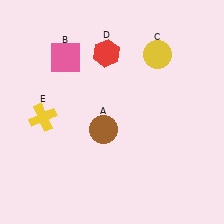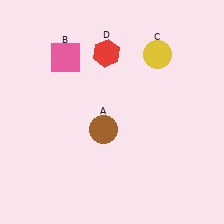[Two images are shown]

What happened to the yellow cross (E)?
The yellow cross (E) was removed in Image 2. It was in the bottom-left area of Image 1.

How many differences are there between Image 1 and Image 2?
There is 1 difference between the two images.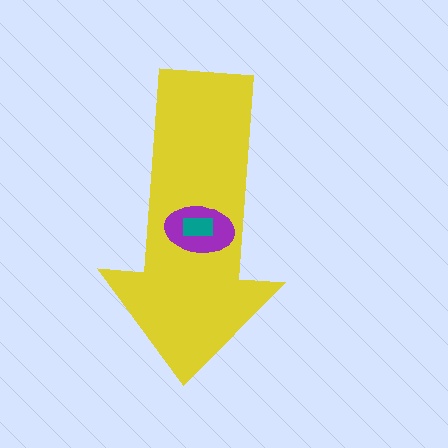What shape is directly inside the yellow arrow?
The purple ellipse.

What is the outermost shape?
The yellow arrow.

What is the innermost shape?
The teal rectangle.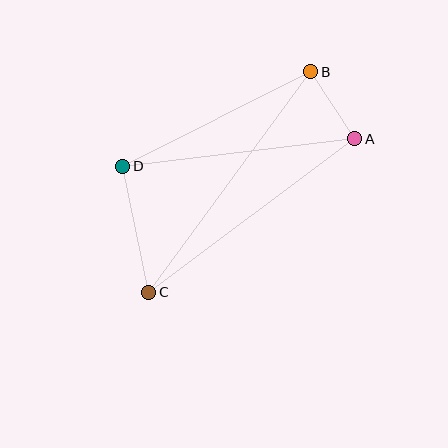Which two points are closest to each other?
Points A and B are closest to each other.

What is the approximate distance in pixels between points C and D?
The distance between C and D is approximately 129 pixels.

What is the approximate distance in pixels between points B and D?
The distance between B and D is approximately 210 pixels.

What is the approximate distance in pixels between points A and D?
The distance between A and D is approximately 234 pixels.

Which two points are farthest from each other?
Points B and C are farthest from each other.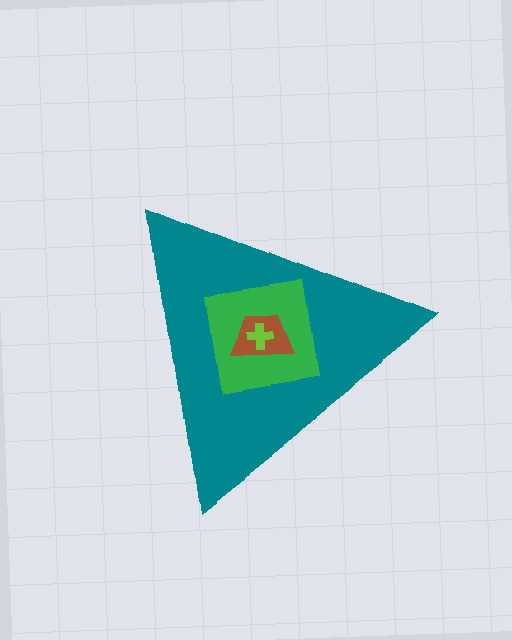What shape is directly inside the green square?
The brown trapezoid.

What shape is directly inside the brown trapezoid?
The lime cross.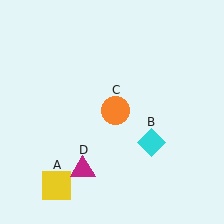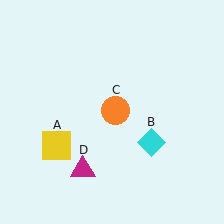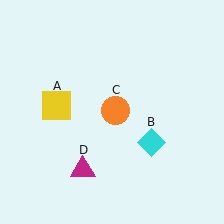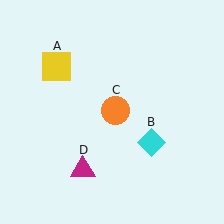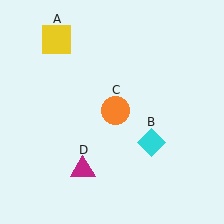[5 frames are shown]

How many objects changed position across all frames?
1 object changed position: yellow square (object A).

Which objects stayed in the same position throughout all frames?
Cyan diamond (object B) and orange circle (object C) and magenta triangle (object D) remained stationary.